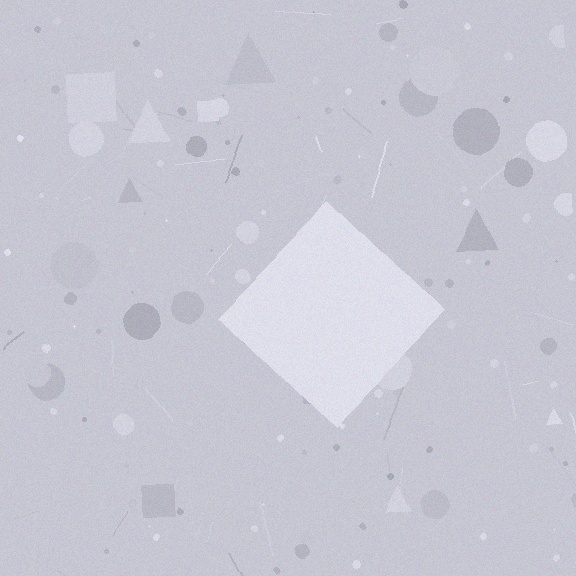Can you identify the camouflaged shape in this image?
The camouflaged shape is a diamond.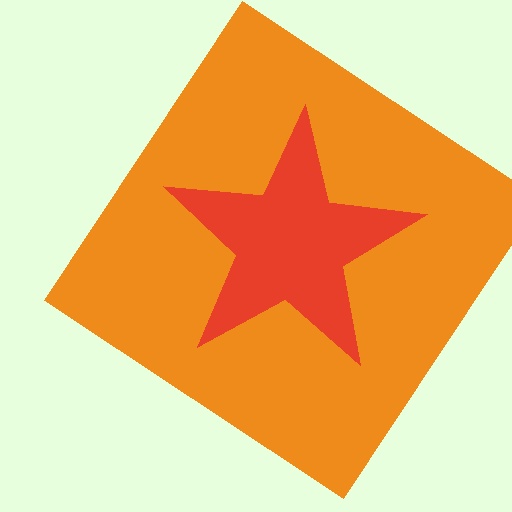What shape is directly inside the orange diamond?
The red star.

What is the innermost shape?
The red star.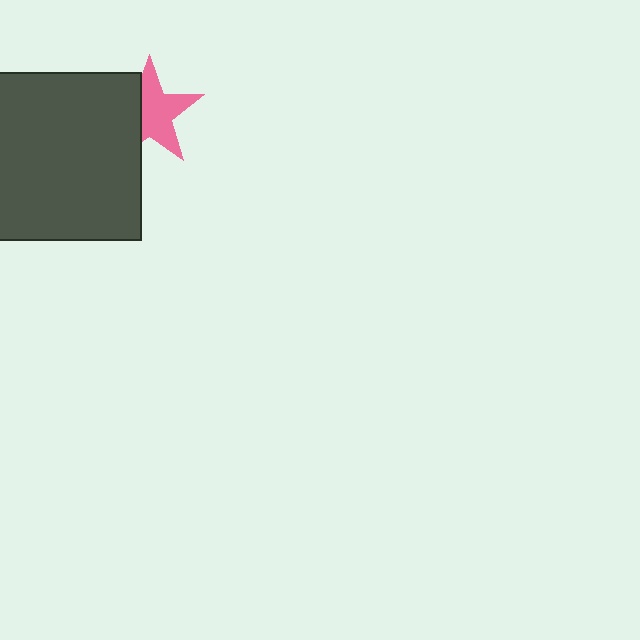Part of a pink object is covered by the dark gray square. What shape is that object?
It is a star.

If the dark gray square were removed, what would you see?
You would see the complete pink star.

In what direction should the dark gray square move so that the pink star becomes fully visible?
The dark gray square should move left. That is the shortest direction to clear the overlap and leave the pink star fully visible.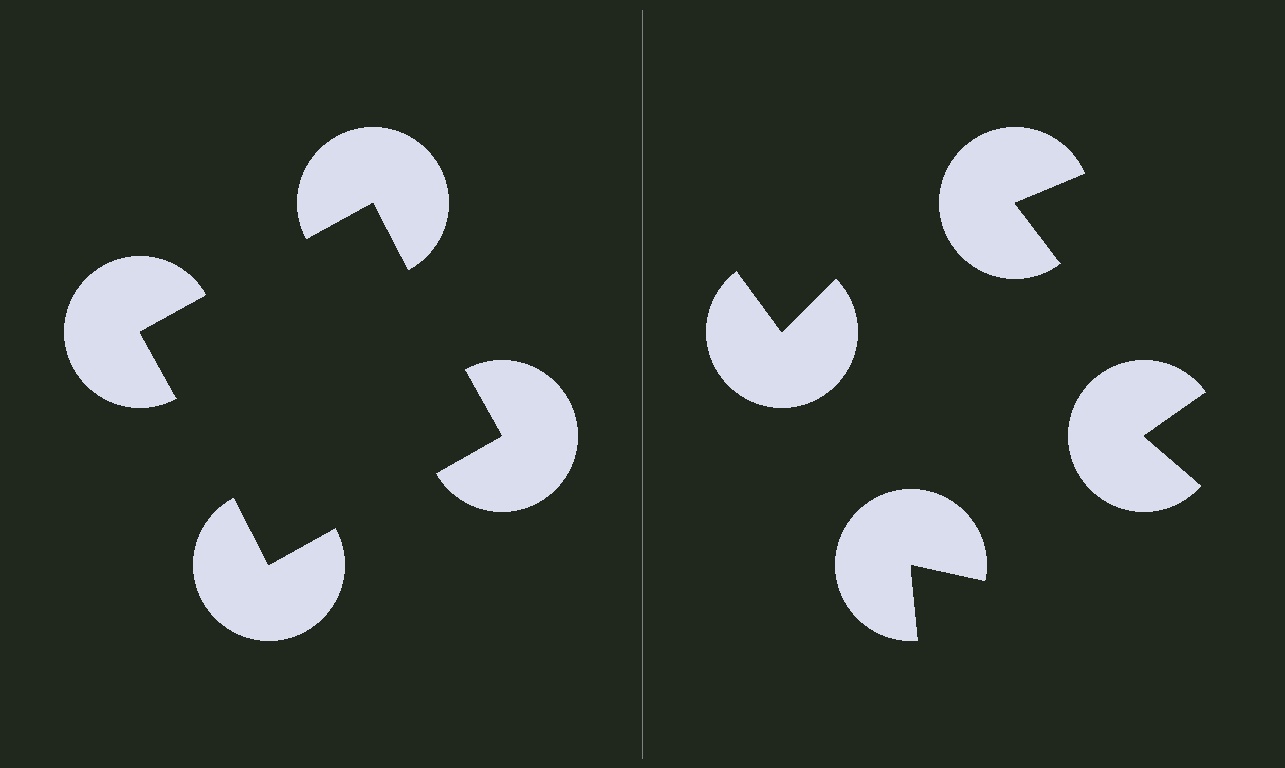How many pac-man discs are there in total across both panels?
8 — 4 on each side.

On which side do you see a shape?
An illusory square appears on the left side. On the right side the wedge cuts are rotated, so no coherent shape forms.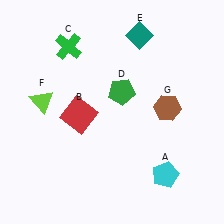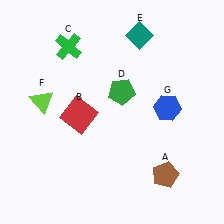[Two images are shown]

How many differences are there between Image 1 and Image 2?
There are 2 differences between the two images.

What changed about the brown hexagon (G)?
In Image 1, G is brown. In Image 2, it changed to blue.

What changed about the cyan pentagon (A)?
In Image 1, A is cyan. In Image 2, it changed to brown.